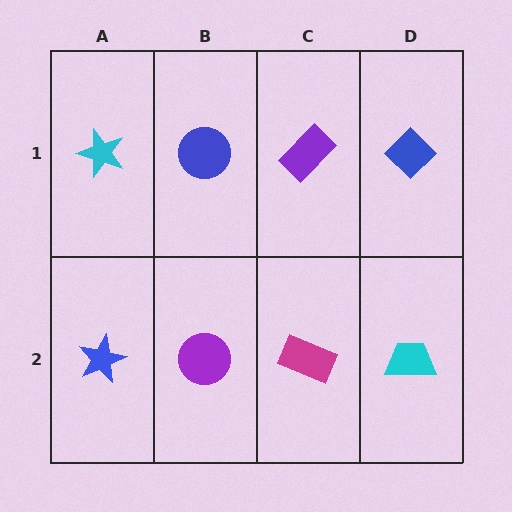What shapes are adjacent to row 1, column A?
A blue star (row 2, column A), a blue circle (row 1, column B).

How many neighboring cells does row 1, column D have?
2.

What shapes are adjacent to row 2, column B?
A blue circle (row 1, column B), a blue star (row 2, column A), a magenta rectangle (row 2, column C).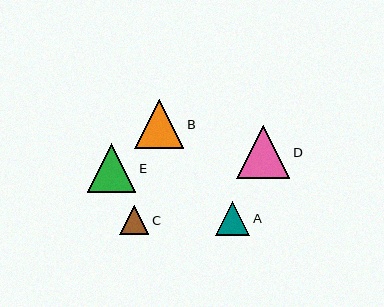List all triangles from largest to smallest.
From largest to smallest: D, B, E, A, C.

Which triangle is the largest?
Triangle D is the largest with a size of approximately 53 pixels.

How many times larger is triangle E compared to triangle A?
Triangle E is approximately 1.4 times the size of triangle A.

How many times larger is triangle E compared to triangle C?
Triangle E is approximately 1.7 times the size of triangle C.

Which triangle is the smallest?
Triangle C is the smallest with a size of approximately 29 pixels.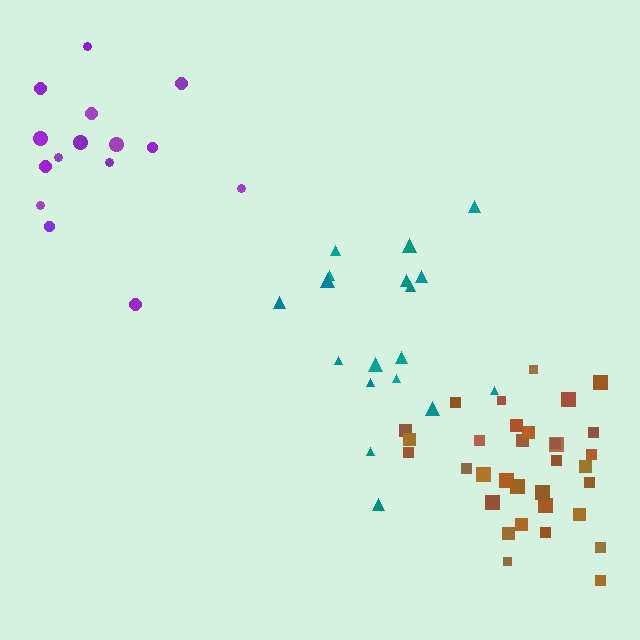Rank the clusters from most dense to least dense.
brown, teal, purple.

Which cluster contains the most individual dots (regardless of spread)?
Brown (33).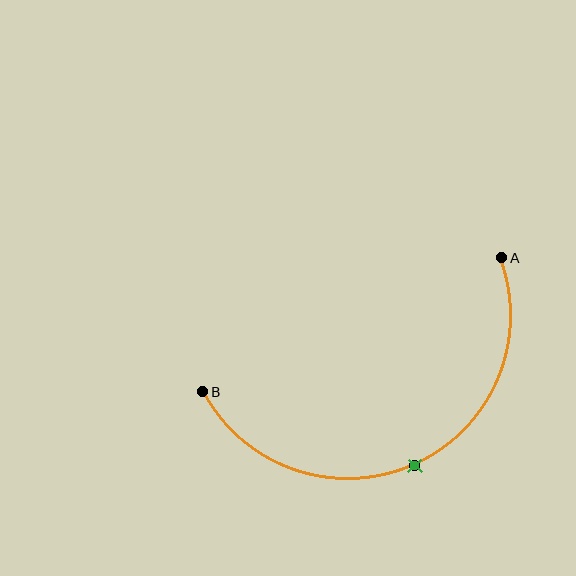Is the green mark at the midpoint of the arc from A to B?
Yes. The green mark lies on the arc at equal arc-length from both A and B — it is the arc midpoint.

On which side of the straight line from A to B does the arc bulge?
The arc bulges below the straight line connecting A and B.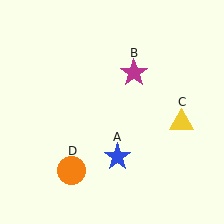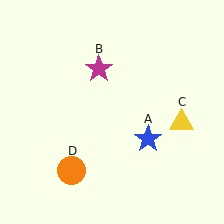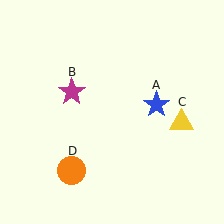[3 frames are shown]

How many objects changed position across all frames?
2 objects changed position: blue star (object A), magenta star (object B).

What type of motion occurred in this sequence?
The blue star (object A), magenta star (object B) rotated counterclockwise around the center of the scene.